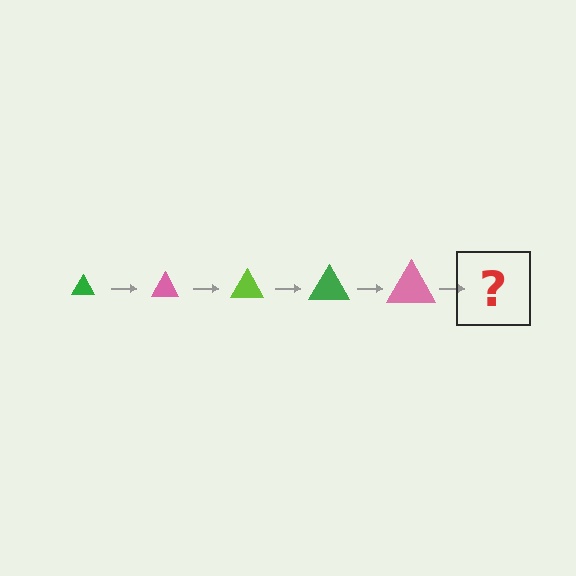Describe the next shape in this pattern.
It should be a lime triangle, larger than the previous one.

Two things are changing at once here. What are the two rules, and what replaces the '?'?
The two rules are that the triangle grows larger each step and the color cycles through green, pink, and lime. The '?' should be a lime triangle, larger than the previous one.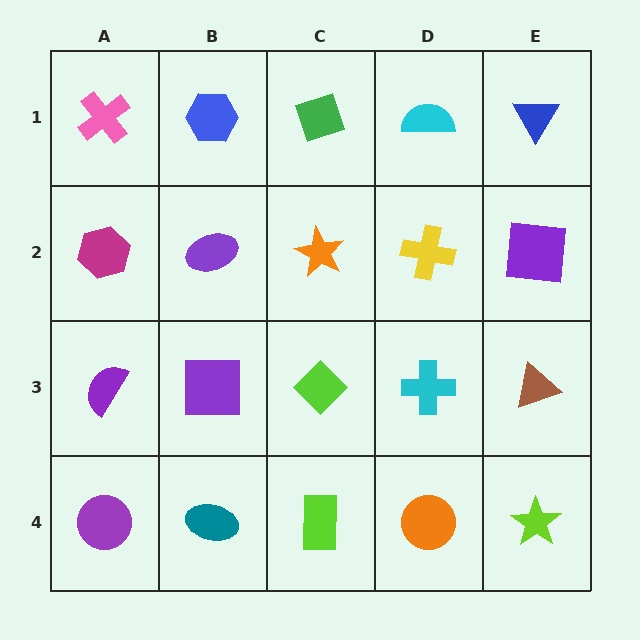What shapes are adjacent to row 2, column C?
A green diamond (row 1, column C), a lime diamond (row 3, column C), a purple ellipse (row 2, column B), a yellow cross (row 2, column D).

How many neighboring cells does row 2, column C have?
4.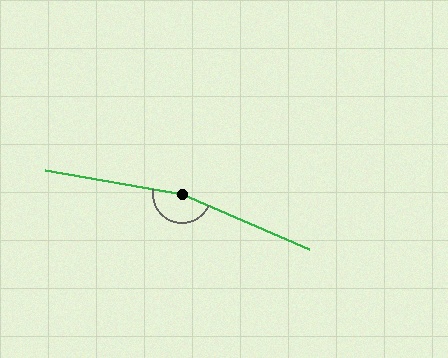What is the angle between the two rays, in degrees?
Approximately 167 degrees.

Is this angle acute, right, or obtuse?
It is obtuse.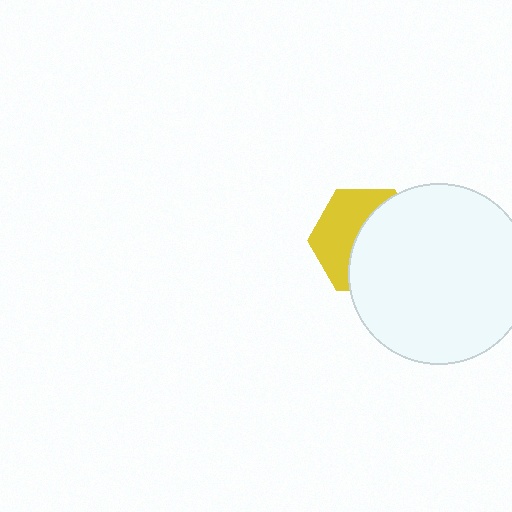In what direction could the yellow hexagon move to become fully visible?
The yellow hexagon could move left. That would shift it out from behind the white circle entirely.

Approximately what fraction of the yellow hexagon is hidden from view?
Roughly 55% of the yellow hexagon is hidden behind the white circle.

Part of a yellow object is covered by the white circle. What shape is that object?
It is a hexagon.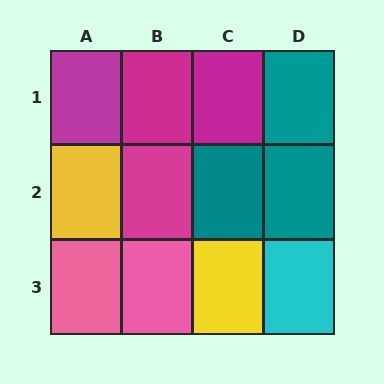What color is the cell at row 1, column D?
Teal.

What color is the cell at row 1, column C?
Magenta.